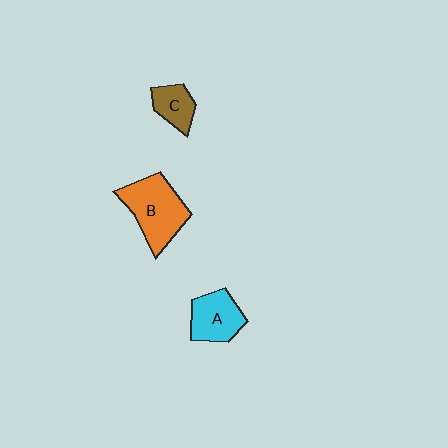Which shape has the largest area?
Shape B (orange).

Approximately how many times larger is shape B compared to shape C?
Approximately 2.2 times.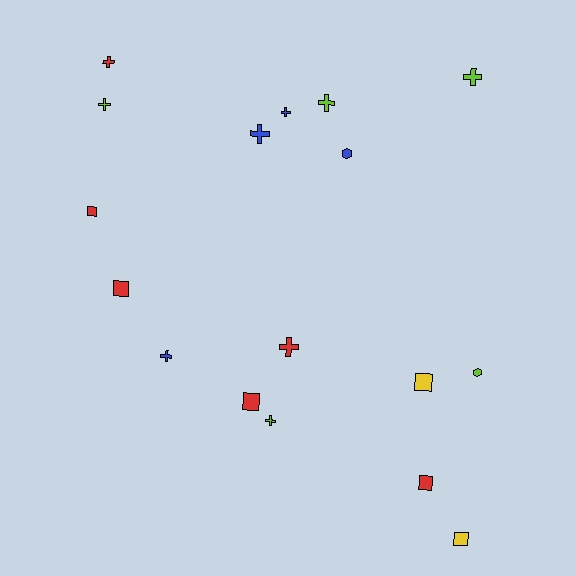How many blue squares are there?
There are no blue squares.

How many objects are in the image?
There are 17 objects.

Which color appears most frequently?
Red, with 6 objects.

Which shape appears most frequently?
Cross, with 9 objects.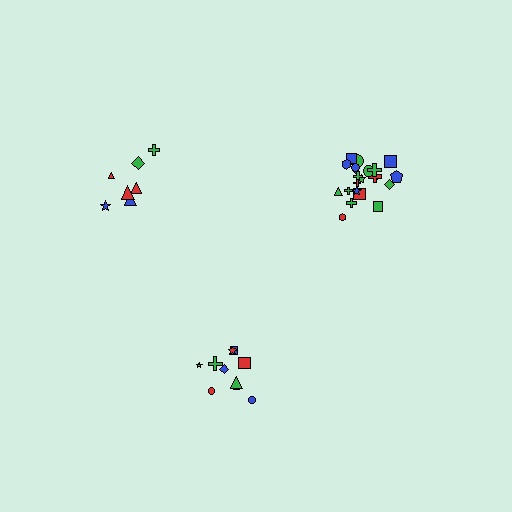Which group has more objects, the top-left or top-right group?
The top-right group.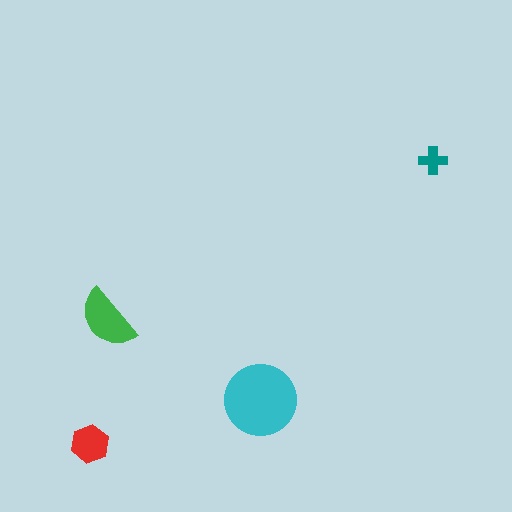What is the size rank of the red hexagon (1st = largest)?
3rd.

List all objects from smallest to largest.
The teal cross, the red hexagon, the green semicircle, the cyan circle.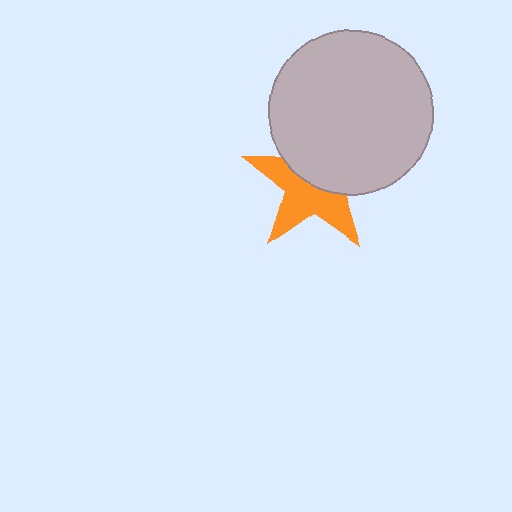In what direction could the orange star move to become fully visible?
The orange star could move down. That would shift it out from behind the light gray circle entirely.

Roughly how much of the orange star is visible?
About half of it is visible (roughly 52%).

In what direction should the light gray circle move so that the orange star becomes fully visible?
The light gray circle should move up. That is the shortest direction to clear the overlap and leave the orange star fully visible.